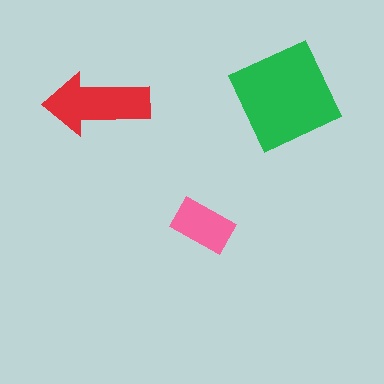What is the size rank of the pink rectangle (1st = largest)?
3rd.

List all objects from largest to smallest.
The green square, the red arrow, the pink rectangle.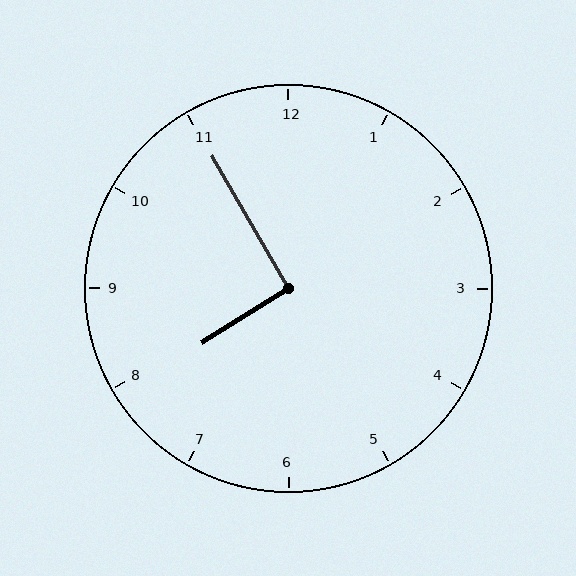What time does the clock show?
7:55.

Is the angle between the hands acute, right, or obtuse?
It is right.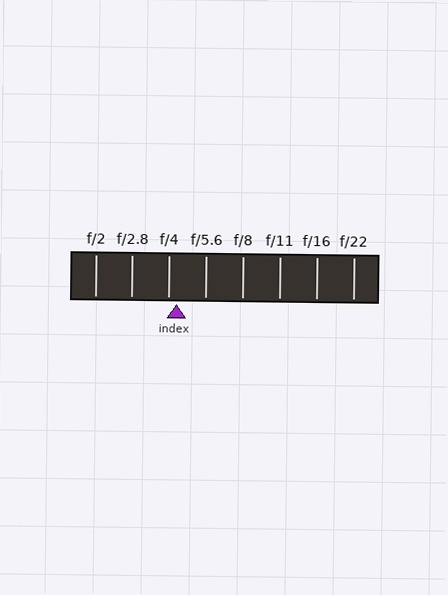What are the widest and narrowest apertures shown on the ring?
The widest aperture shown is f/2 and the narrowest is f/22.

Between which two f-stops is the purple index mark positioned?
The index mark is between f/4 and f/5.6.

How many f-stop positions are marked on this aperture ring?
There are 8 f-stop positions marked.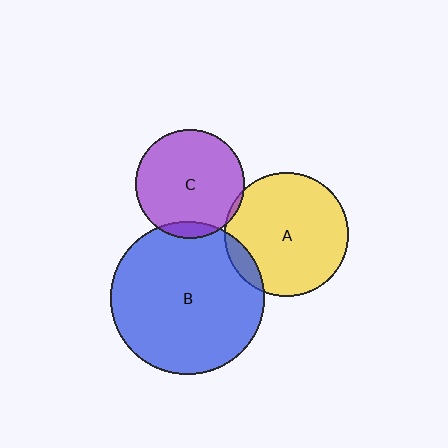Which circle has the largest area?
Circle B (blue).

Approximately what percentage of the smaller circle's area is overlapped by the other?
Approximately 10%.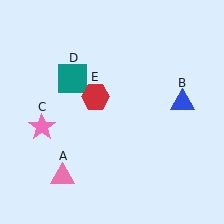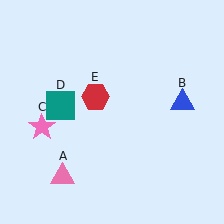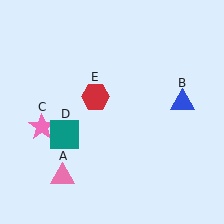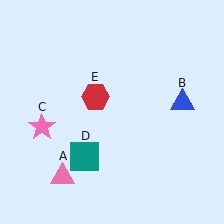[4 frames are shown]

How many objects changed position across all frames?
1 object changed position: teal square (object D).